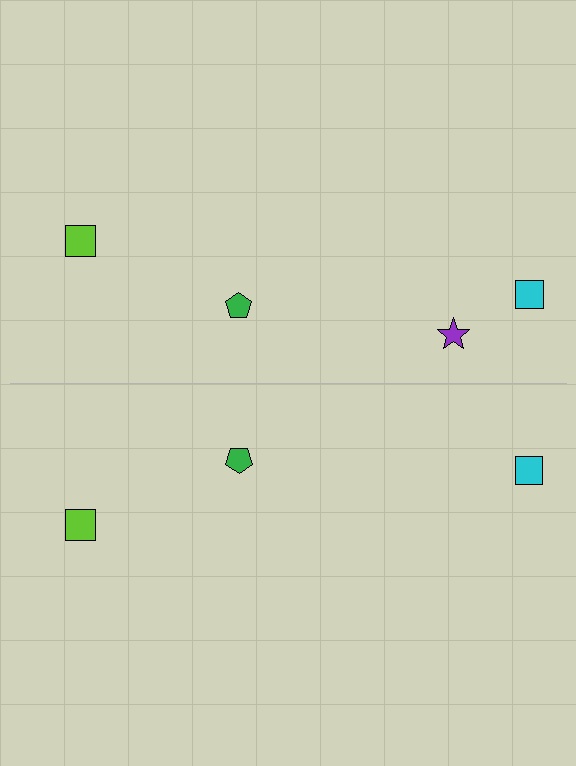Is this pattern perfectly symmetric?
No, the pattern is not perfectly symmetric. A purple star is missing from the bottom side.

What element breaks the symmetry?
A purple star is missing from the bottom side.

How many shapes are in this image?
There are 7 shapes in this image.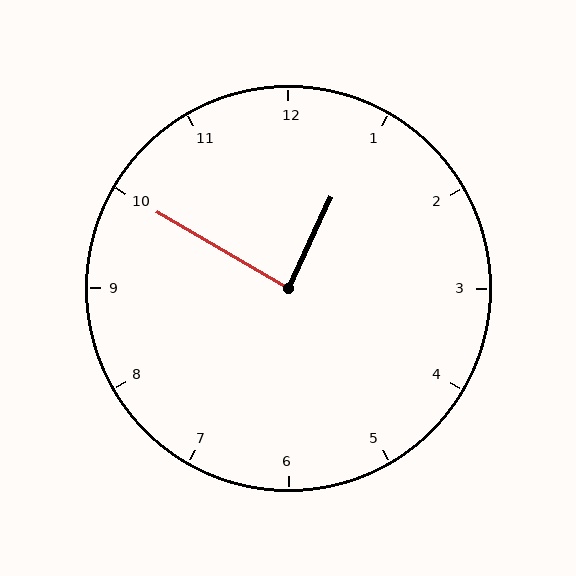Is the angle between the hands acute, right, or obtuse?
It is right.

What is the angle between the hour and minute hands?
Approximately 85 degrees.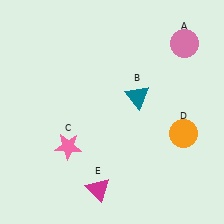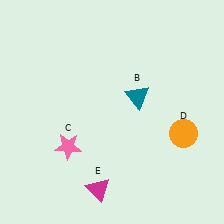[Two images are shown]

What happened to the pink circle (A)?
The pink circle (A) was removed in Image 2. It was in the top-right area of Image 1.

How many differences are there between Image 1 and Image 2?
There is 1 difference between the two images.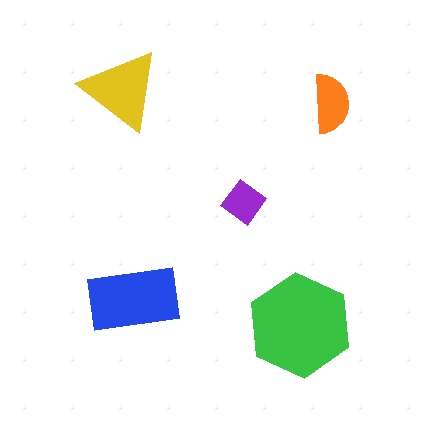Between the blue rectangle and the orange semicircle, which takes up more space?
The blue rectangle.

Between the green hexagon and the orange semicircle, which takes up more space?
The green hexagon.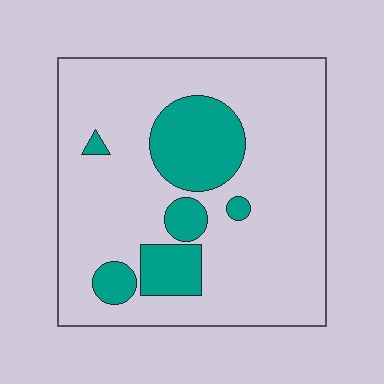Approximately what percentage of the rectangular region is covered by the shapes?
Approximately 20%.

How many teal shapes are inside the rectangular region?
6.